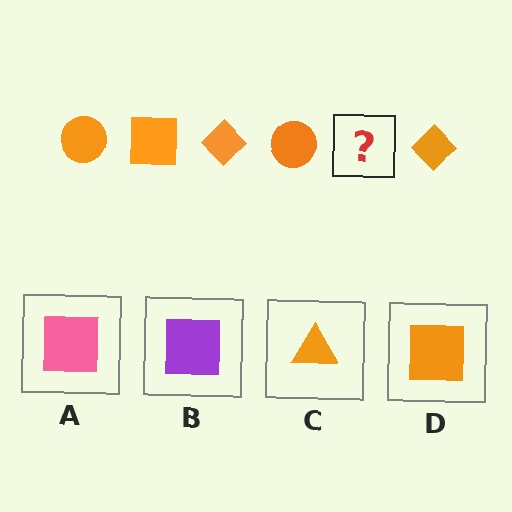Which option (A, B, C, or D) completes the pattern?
D.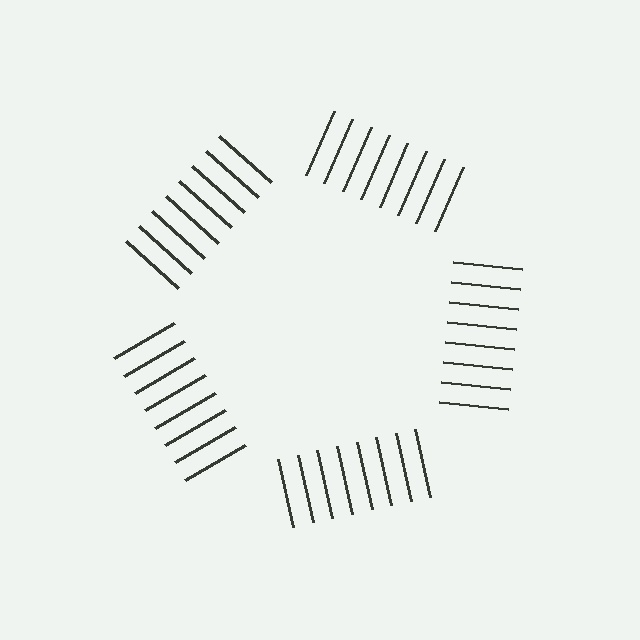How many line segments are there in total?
40 — 8 along each of the 5 edges.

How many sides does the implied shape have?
5 sides — the line-ends trace a pentagon.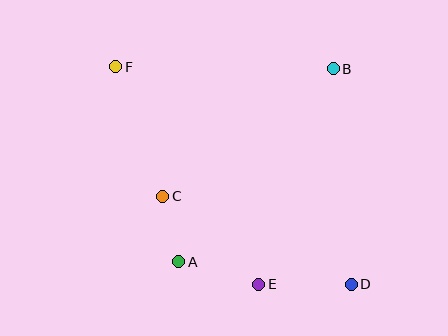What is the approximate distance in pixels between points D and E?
The distance between D and E is approximately 93 pixels.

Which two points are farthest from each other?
Points D and F are farthest from each other.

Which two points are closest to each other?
Points A and C are closest to each other.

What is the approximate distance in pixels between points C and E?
The distance between C and E is approximately 130 pixels.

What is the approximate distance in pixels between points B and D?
The distance between B and D is approximately 216 pixels.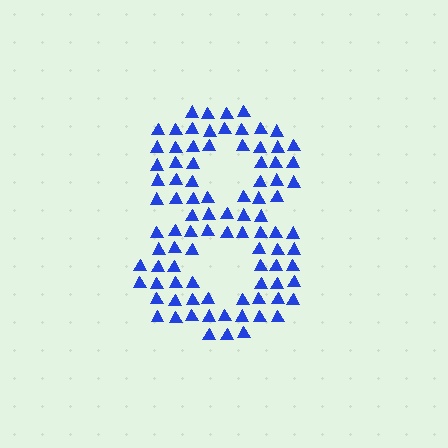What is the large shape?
The large shape is the digit 8.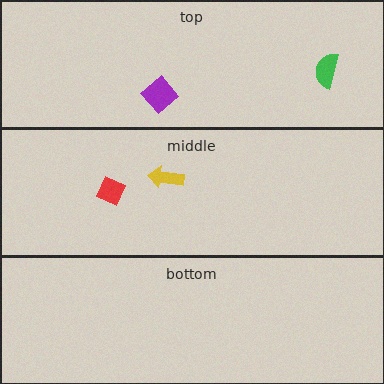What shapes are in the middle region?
The red diamond, the yellow arrow.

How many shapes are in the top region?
2.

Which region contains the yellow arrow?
The middle region.